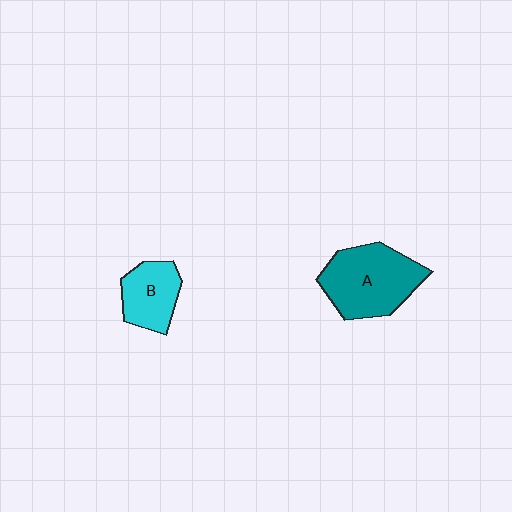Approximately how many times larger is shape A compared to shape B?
Approximately 1.7 times.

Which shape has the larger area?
Shape A (teal).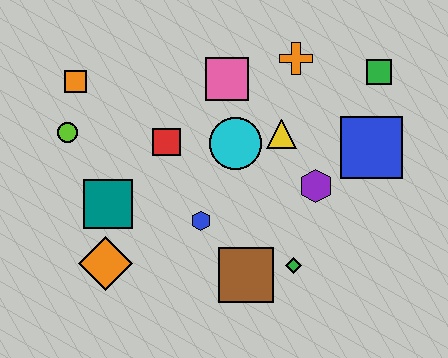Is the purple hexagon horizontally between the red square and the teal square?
No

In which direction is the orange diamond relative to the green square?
The orange diamond is to the left of the green square.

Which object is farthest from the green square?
The orange diamond is farthest from the green square.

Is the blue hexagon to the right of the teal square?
Yes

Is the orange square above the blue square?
Yes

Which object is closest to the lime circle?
The orange square is closest to the lime circle.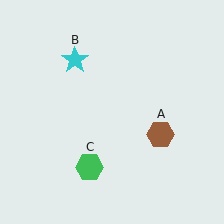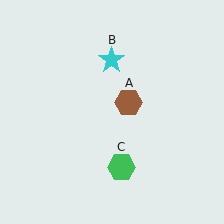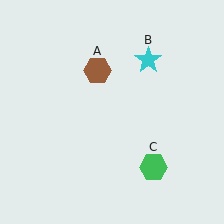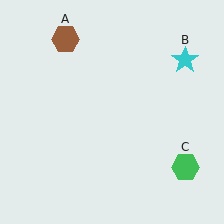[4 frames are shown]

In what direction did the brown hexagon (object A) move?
The brown hexagon (object A) moved up and to the left.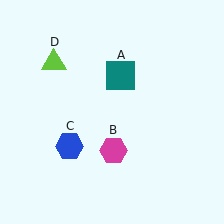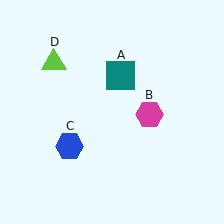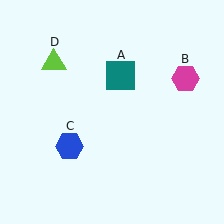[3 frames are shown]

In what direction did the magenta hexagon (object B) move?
The magenta hexagon (object B) moved up and to the right.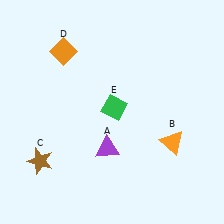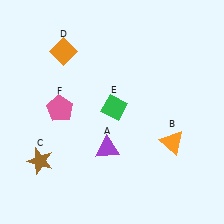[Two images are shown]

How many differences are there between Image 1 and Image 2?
There is 1 difference between the two images.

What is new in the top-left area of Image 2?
A pink pentagon (F) was added in the top-left area of Image 2.